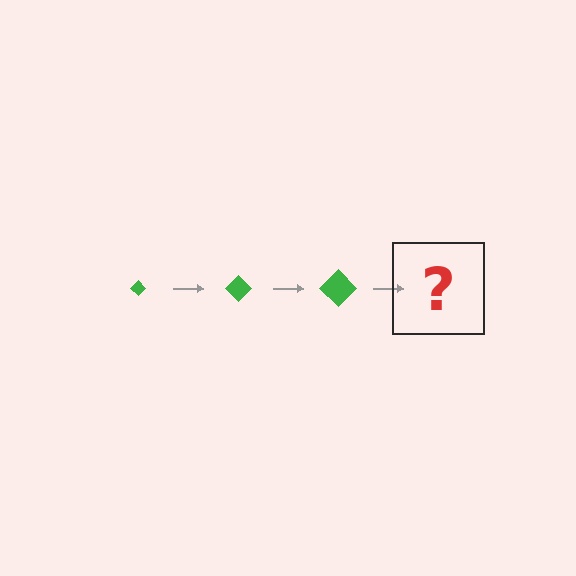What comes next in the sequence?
The next element should be a green diamond, larger than the previous one.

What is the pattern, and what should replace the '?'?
The pattern is that the diamond gets progressively larger each step. The '?' should be a green diamond, larger than the previous one.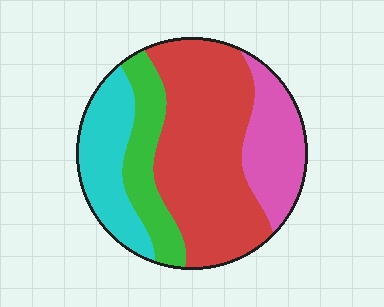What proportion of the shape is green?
Green covers 16% of the shape.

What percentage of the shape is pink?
Pink takes up between a sixth and a third of the shape.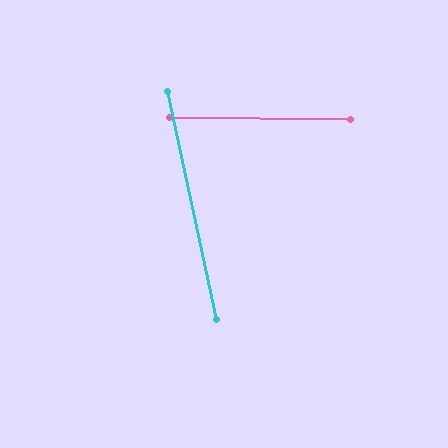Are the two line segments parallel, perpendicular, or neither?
Neither parallel nor perpendicular — they differ by about 77°.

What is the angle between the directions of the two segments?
Approximately 77 degrees.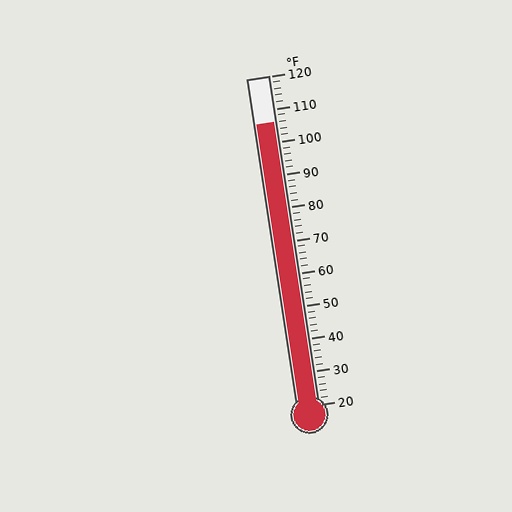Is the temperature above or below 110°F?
The temperature is below 110°F.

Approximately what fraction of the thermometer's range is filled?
The thermometer is filled to approximately 85% of its range.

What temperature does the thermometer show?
The thermometer shows approximately 106°F.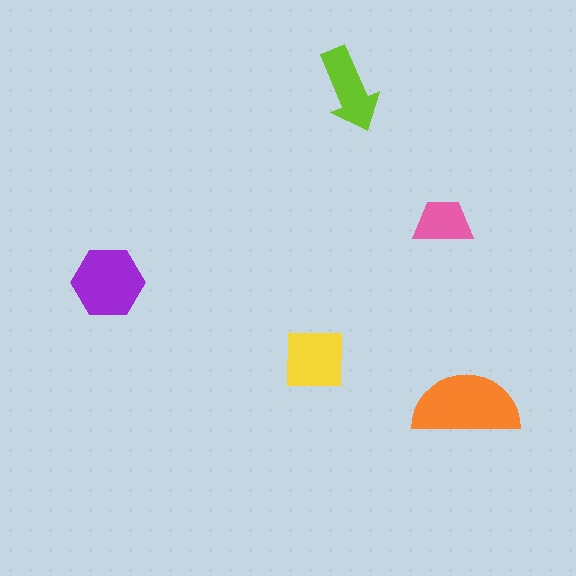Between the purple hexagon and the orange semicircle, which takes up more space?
The orange semicircle.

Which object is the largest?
The orange semicircle.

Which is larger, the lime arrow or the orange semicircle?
The orange semicircle.